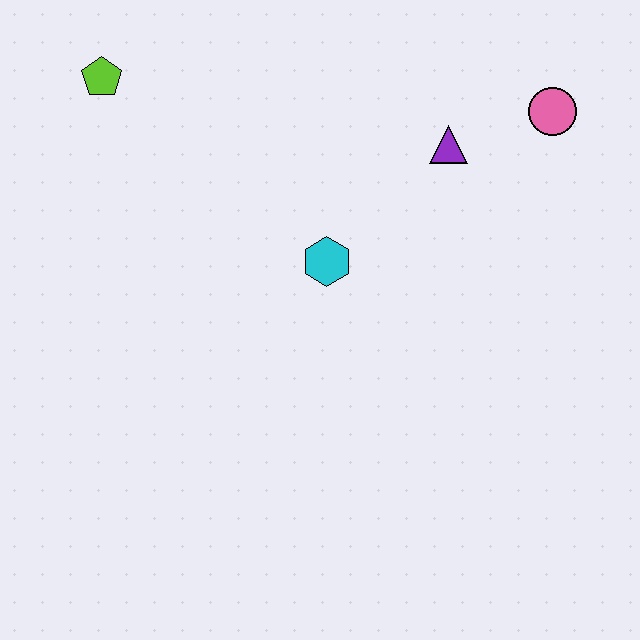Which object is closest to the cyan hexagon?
The purple triangle is closest to the cyan hexagon.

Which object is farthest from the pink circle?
The lime pentagon is farthest from the pink circle.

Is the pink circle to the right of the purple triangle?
Yes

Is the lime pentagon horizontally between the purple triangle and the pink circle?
No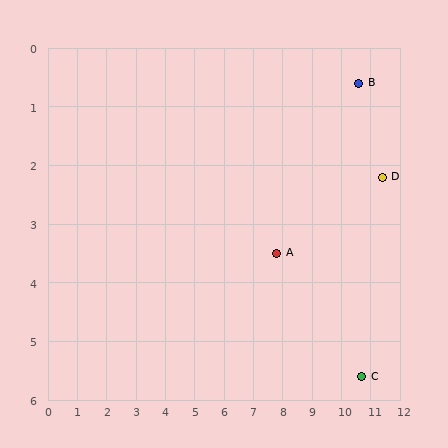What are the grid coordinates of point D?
Point D is at approximately (11.4, 2.2).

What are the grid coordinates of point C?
Point C is at approximately (10.7, 5.6).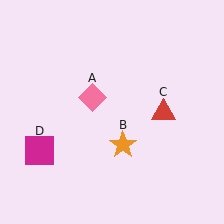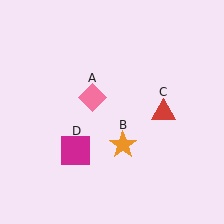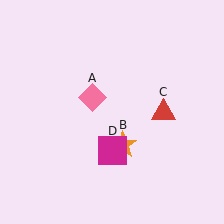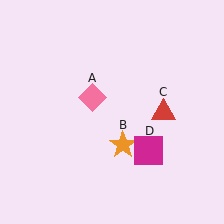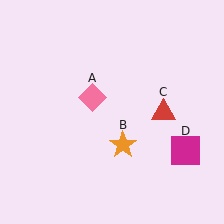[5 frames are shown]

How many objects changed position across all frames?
1 object changed position: magenta square (object D).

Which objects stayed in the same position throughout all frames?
Pink diamond (object A) and orange star (object B) and red triangle (object C) remained stationary.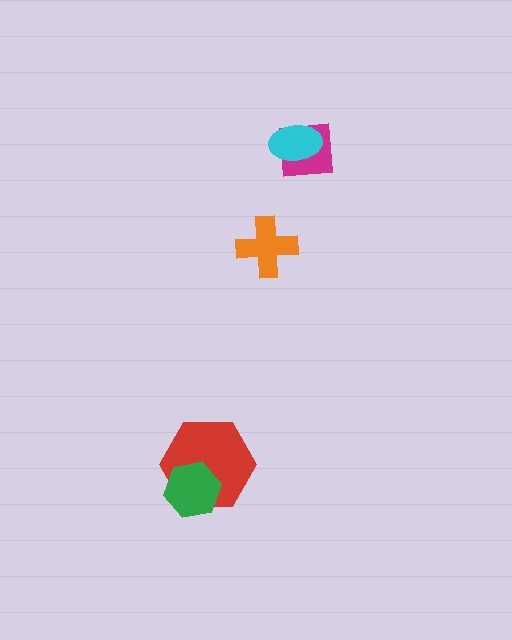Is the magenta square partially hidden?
Yes, it is partially covered by another shape.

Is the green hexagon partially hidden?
No, no other shape covers it.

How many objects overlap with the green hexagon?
1 object overlaps with the green hexagon.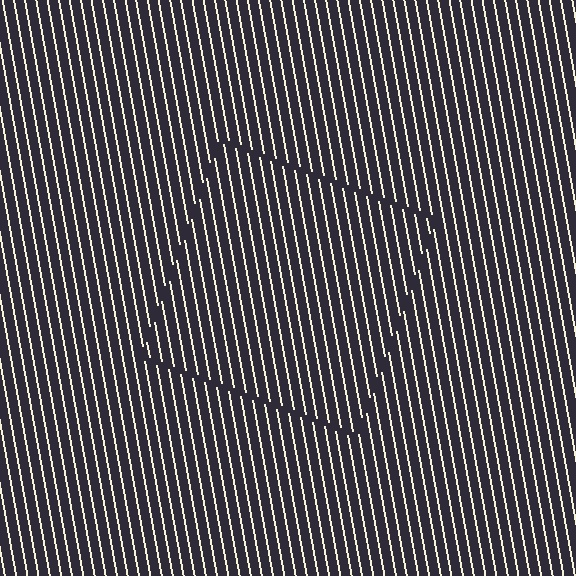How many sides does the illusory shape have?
4 sides — the line-ends trace a square.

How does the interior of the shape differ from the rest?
The interior of the shape contains the same grating, shifted by half a period — the contour is defined by the phase discontinuity where line-ends from the inner and outer gratings abut.